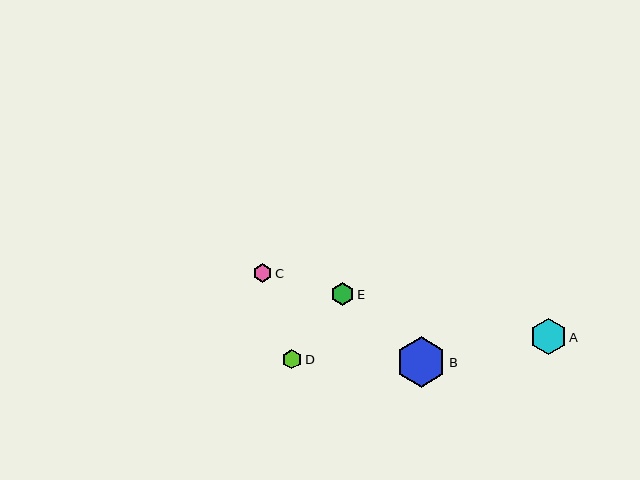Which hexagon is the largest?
Hexagon B is the largest with a size of approximately 51 pixels.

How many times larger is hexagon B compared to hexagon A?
Hexagon B is approximately 1.4 times the size of hexagon A.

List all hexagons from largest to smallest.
From largest to smallest: B, A, E, D, C.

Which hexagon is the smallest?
Hexagon C is the smallest with a size of approximately 18 pixels.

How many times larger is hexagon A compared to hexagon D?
Hexagon A is approximately 1.8 times the size of hexagon D.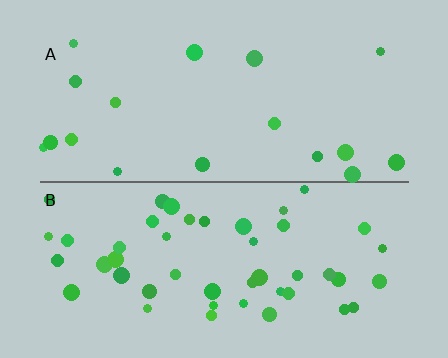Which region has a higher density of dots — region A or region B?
B (the bottom).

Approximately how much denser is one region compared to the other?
Approximately 2.6× — region B over region A.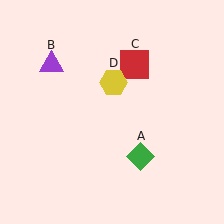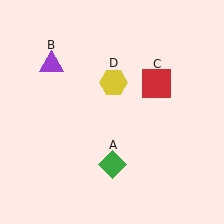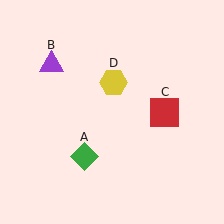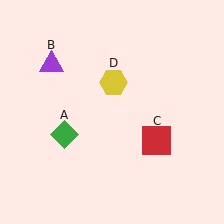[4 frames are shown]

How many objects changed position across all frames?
2 objects changed position: green diamond (object A), red square (object C).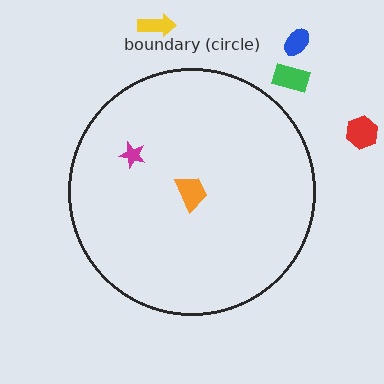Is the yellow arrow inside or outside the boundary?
Outside.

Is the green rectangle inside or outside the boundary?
Outside.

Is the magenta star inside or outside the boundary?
Inside.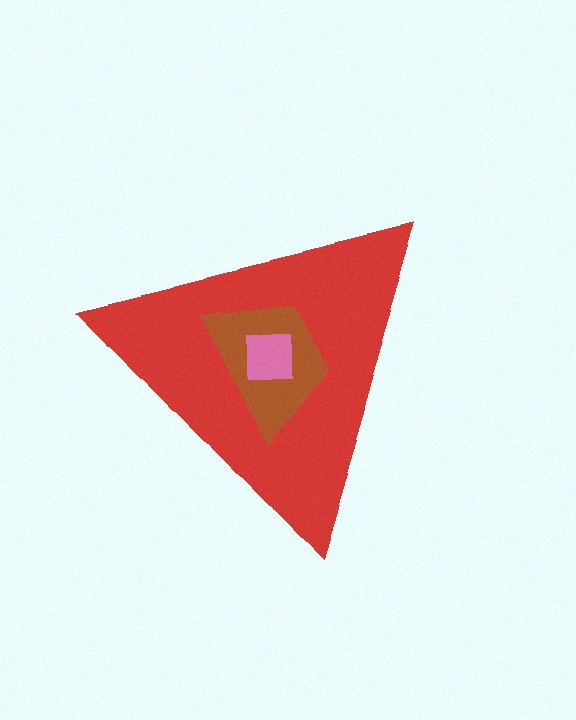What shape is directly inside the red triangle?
The brown trapezoid.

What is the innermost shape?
The pink square.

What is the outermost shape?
The red triangle.